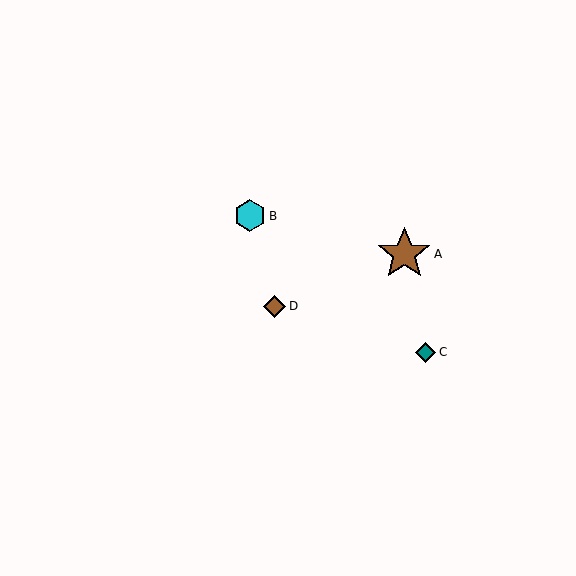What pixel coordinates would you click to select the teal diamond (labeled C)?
Click at (425, 352) to select the teal diamond C.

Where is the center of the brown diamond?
The center of the brown diamond is at (274, 306).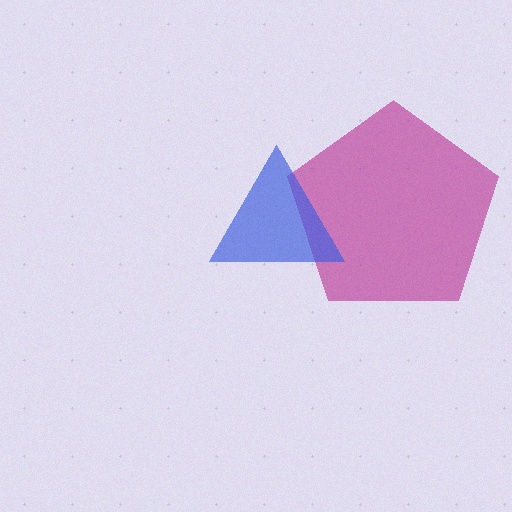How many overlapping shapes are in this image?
There are 2 overlapping shapes in the image.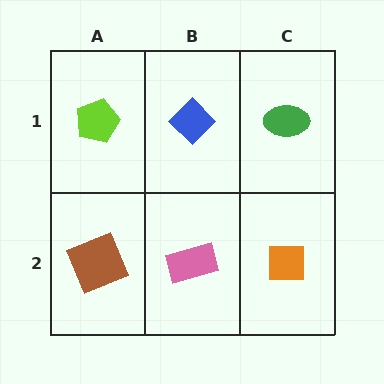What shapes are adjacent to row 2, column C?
A green ellipse (row 1, column C), a pink rectangle (row 2, column B).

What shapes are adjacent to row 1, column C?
An orange square (row 2, column C), a blue diamond (row 1, column B).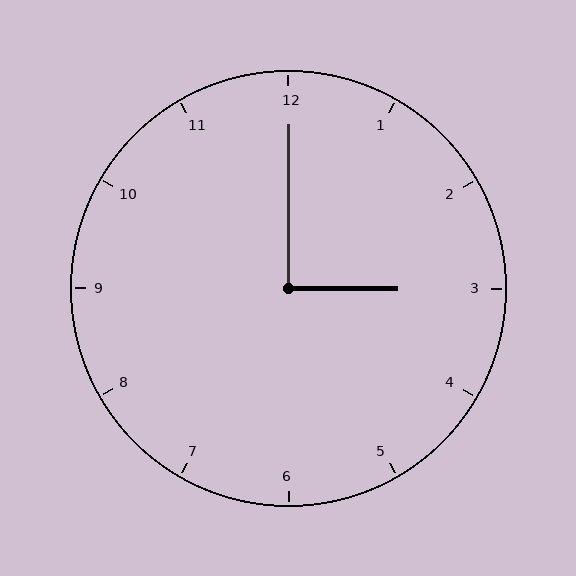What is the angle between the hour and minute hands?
Approximately 90 degrees.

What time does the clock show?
3:00.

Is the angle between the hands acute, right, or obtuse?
It is right.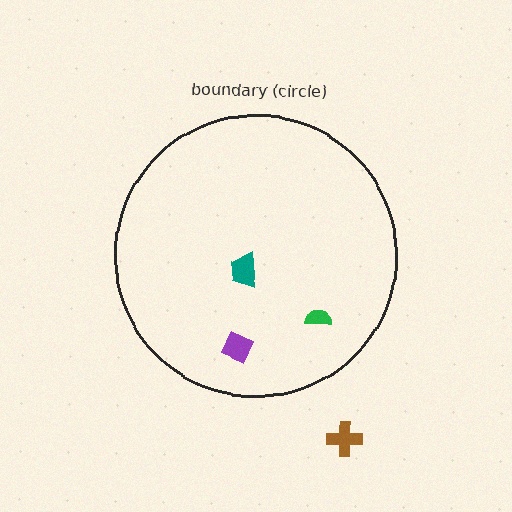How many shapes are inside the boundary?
3 inside, 1 outside.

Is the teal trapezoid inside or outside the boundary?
Inside.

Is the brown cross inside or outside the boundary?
Outside.